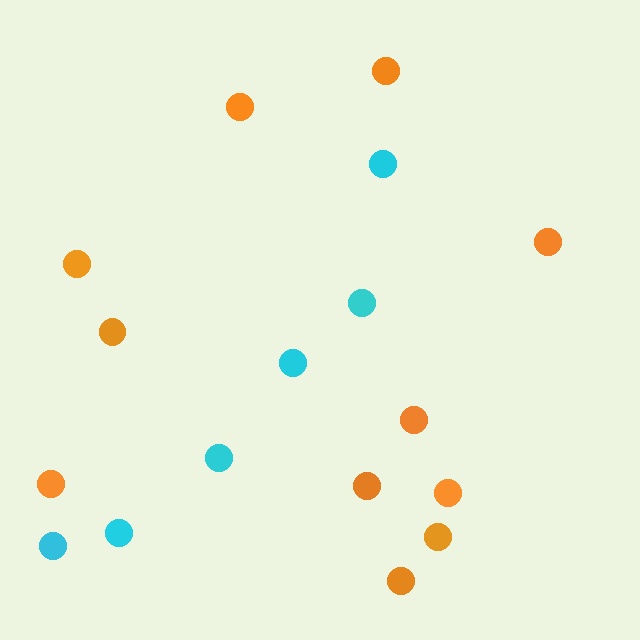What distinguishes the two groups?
There are 2 groups: one group of cyan circles (6) and one group of orange circles (11).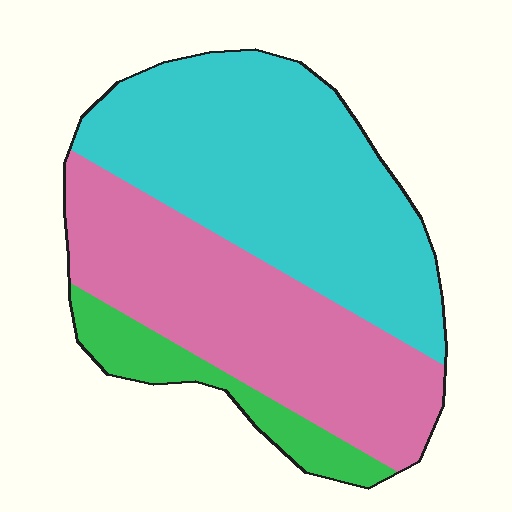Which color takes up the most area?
Cyan, at roughly 50%.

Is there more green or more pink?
Pink.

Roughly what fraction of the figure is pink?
Pink takes up between a third and a half of the figure.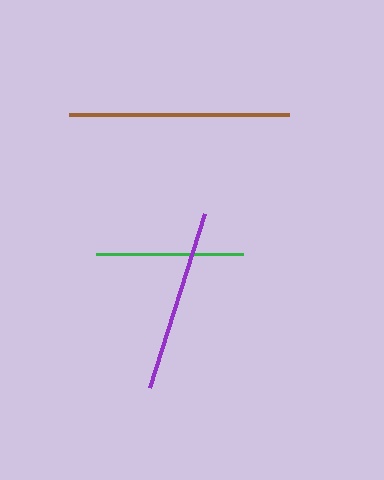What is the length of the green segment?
The green segment is approximately 146 pixels long.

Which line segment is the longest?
The brown line is the longest at approximately 220 pixels.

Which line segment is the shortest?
The green line is the shortest at approximately 146 pixels.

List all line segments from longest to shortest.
From longest to shortest: brown, purple, green.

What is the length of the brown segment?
The brown segment is approximately 220 pixels long.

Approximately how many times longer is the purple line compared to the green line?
The purple line is approximately 1.2 times the length of the green line.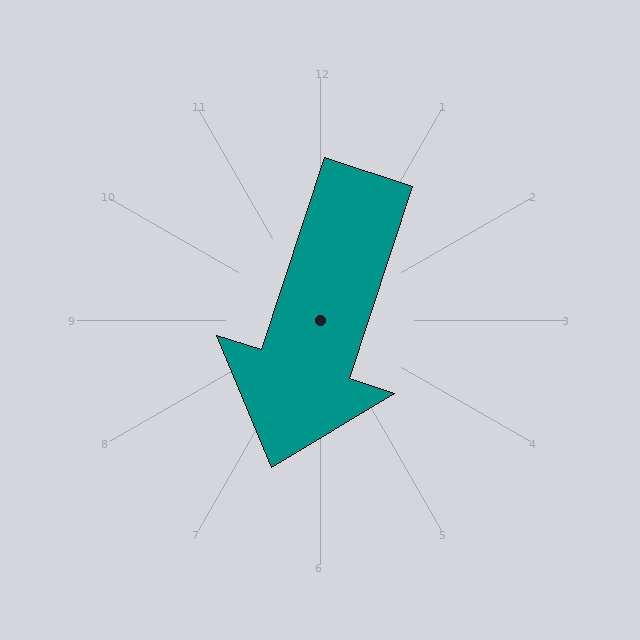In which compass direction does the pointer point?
South.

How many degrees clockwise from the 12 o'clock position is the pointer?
Approximately 198 degrees.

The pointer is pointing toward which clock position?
Roughly 7 o'clock.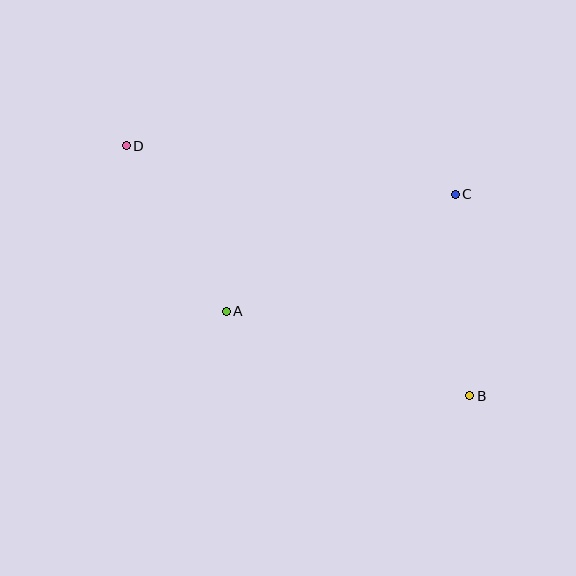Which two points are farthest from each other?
Points B and D are farthest from each other.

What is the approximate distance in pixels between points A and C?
The distance between A and C is approximately 257 pixels.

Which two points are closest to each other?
Points A and D are closest to each other.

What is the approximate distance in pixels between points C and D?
The distance between C and D is approximately 332 pixels.